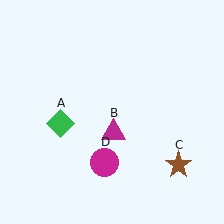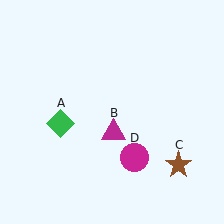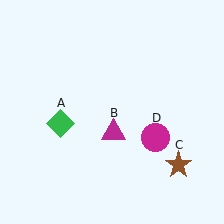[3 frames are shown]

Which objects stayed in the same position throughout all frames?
Green diamond (object A) and magenta triangle (object B) and brown star (object C) remained stationary.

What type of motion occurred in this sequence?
The magenta circle (object D) rotated counterclockwise around the center of the scene.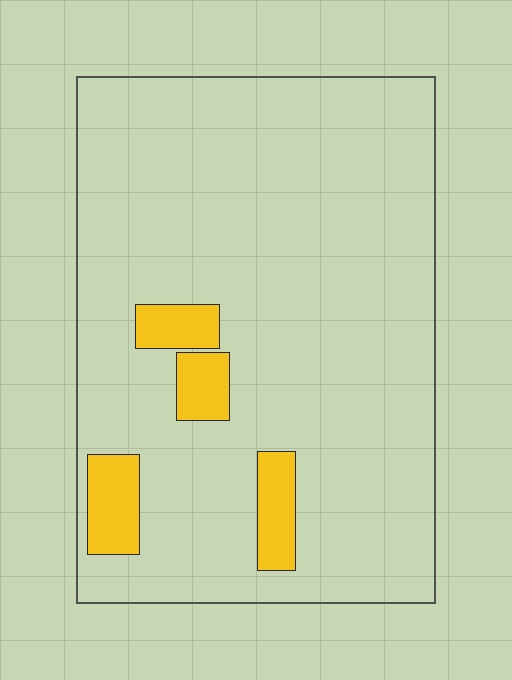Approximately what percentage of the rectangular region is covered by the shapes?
Approximately 10%.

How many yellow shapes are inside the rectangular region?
4.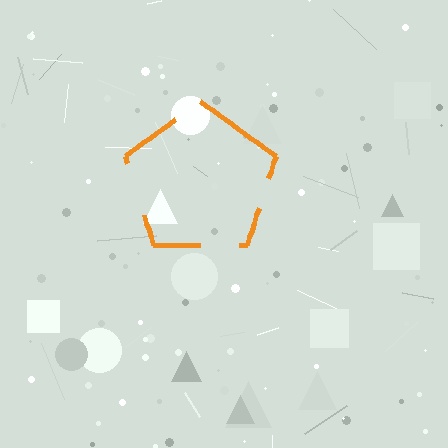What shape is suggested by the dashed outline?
The dashed outline suggests a pentagon.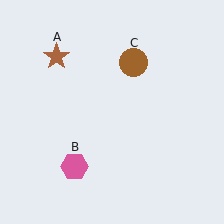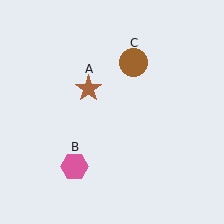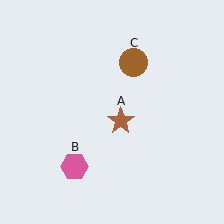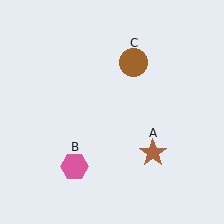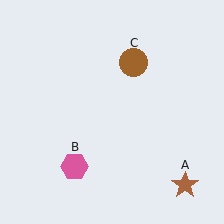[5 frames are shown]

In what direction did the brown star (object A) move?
The brown star (object A) moved down and to the right.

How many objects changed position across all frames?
1 object changed position: brown star (object A).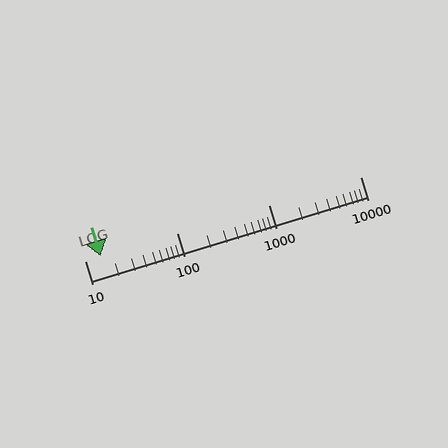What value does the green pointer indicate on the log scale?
The pointer indicates approximately 15.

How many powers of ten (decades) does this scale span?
The scale spans 3 decades, from 10 to 10000.